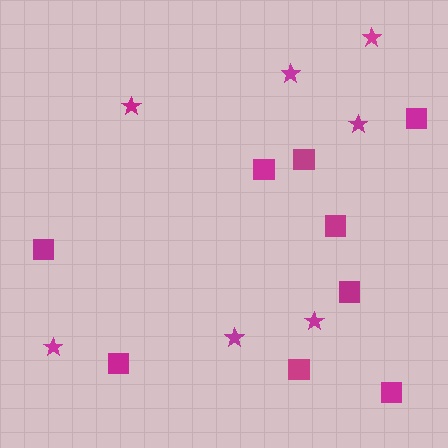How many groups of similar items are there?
There are 2 groups: one group of stars (7) and one group of squares (9).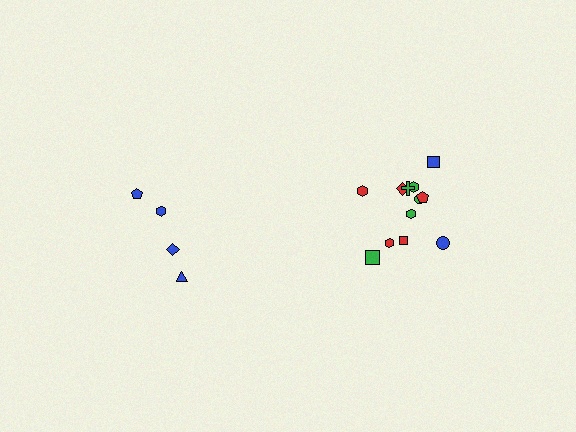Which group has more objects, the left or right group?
The right group.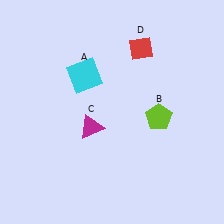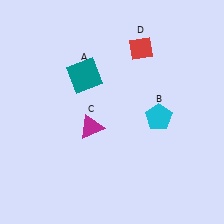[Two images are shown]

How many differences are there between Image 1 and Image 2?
There are 2 differences between the two images.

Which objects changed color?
A changed from cyan to teal. B changed from lime to cyan.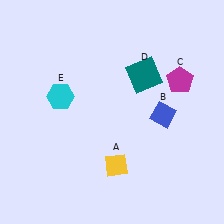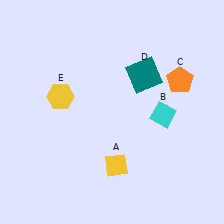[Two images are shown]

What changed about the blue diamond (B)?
In Image 1, B is blue. In Image 2, it changed to cyan.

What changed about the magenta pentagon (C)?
In Image 1, C is magenta. In Image 2, it changed to orange.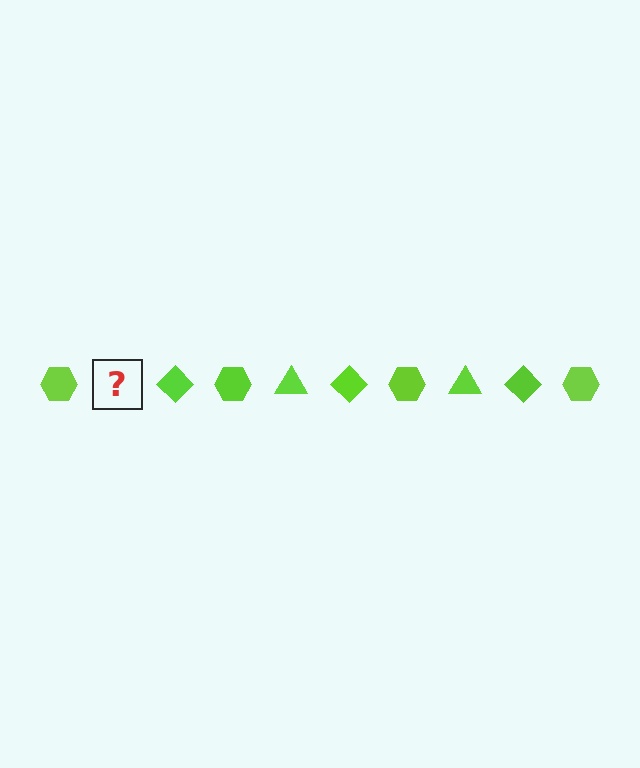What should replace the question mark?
The question mark should be replaced with a lime triangle.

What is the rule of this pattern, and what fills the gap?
The rule is that the pattern cycles through hexagon, triangle, diamond shapes in lime. The gap should be filled with a lime triangle.